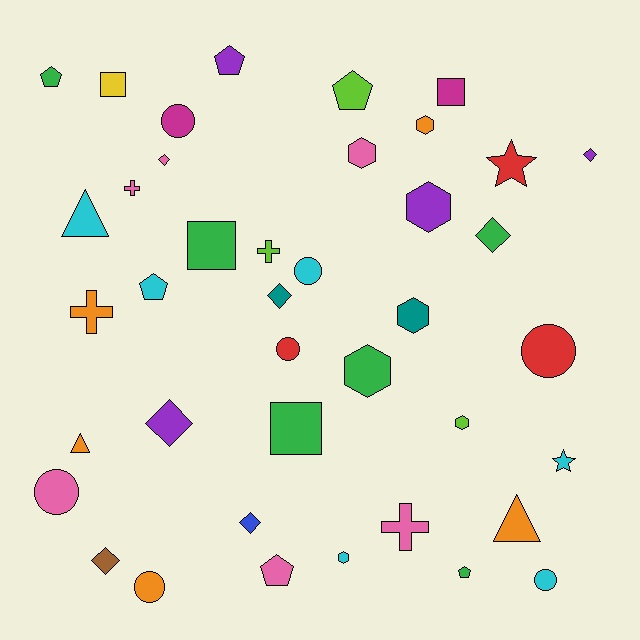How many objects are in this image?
There are 40 objects.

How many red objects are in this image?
There are 3 red objects.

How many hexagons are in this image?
There are 7 hexagons.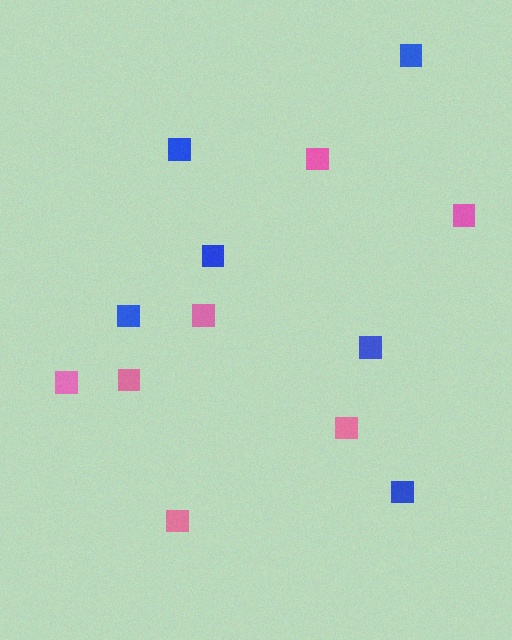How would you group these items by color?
There are 2 groups: one group of blue squares (6) and one group of pink squares (7).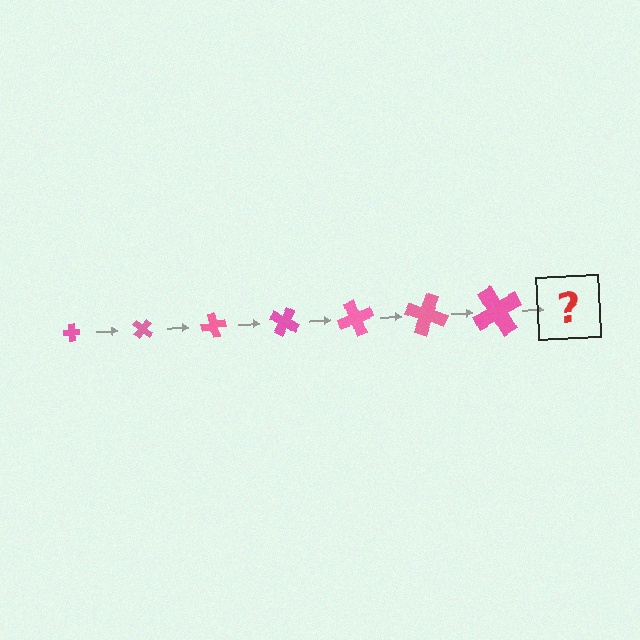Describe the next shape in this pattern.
It should be a cross, larger than the previous one and rotated 280 degrees from the start.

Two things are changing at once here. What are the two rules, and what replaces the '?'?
The two rules are that the cross grows larger each step and it rotates 40 degrees each step. The '?' should be a cross, larger than the previous one and rotated 280 degrees from the start.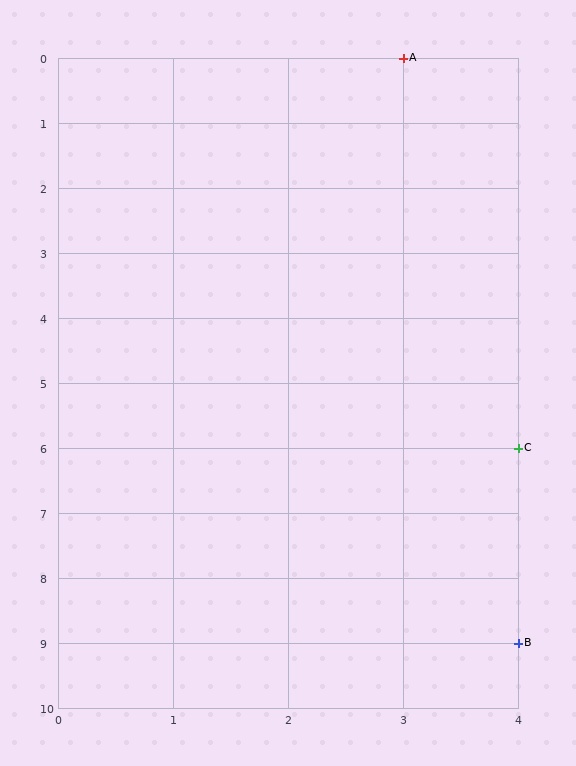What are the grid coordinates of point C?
Point C is at grid coordinates (4, 6).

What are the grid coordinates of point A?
Point A is at grid coordinates (3, 0).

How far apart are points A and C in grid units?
Points A and C are 1 column and 6 rows apart (about 6.1 grid units diagonally).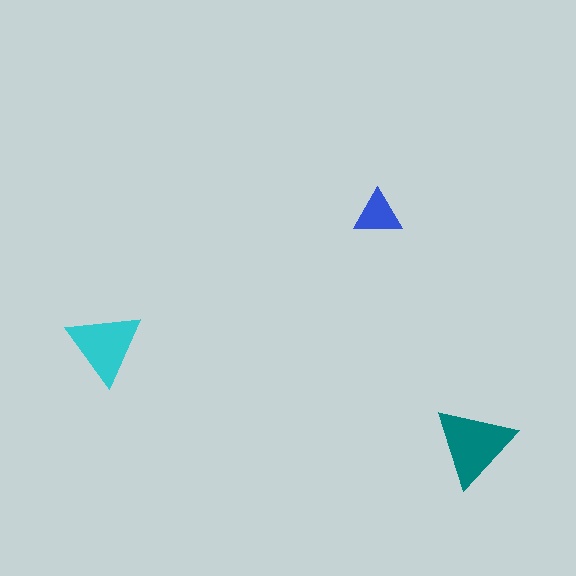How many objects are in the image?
There are 3 objects in the image.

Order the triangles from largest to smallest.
the teal one, the cyan one, the blue one.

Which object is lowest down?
The teal triangle is bottommost.